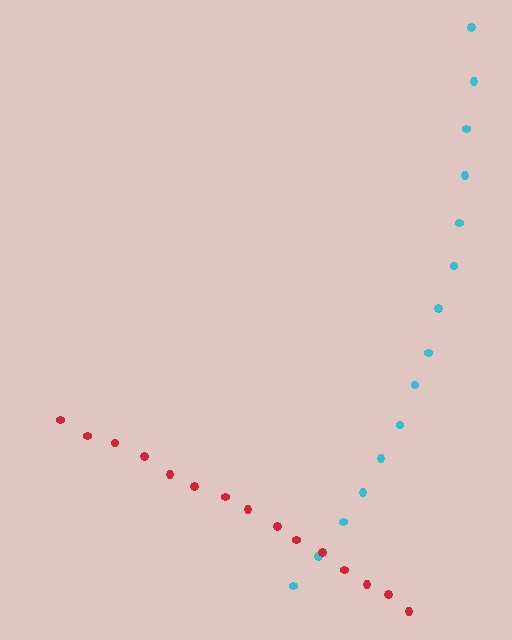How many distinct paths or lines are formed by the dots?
There are 2 distinct paths.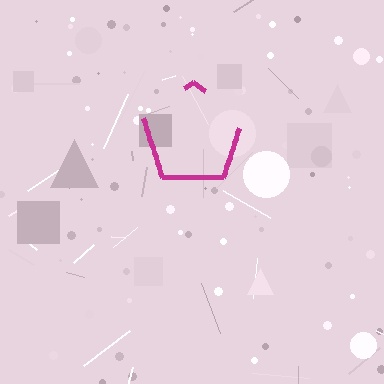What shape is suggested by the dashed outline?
The dashed outline suggests a pentagon.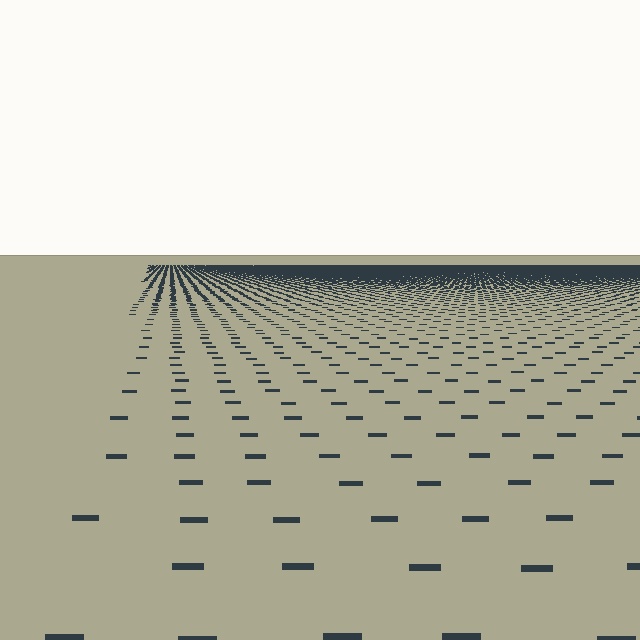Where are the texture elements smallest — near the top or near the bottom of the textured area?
Near the top.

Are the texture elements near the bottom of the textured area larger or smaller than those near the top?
Larger. Near the bottom, elements are closer to the viewer and appear at a bigger on-screen size.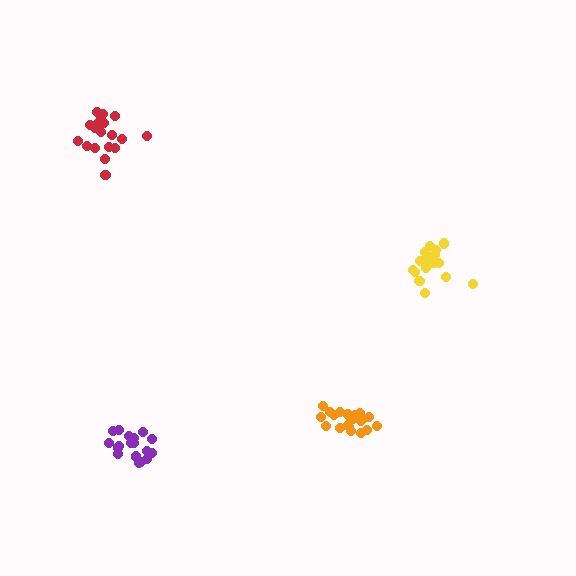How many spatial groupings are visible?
There are 4 spatial groupings.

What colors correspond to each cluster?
The clusters are colored: yellow, red, purple, orange.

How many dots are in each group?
Group 1: 21 dots, Group 2: 19 dots, Group 3: 18 dots, Group 4: 20 dots (78 total).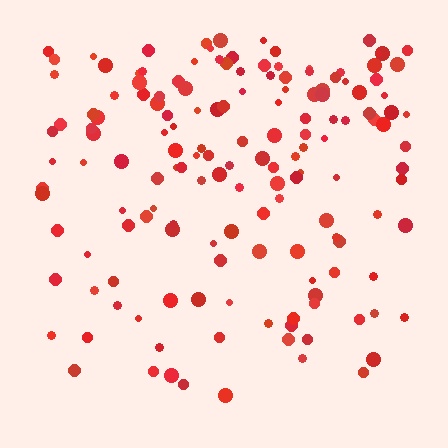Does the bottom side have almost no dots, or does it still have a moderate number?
Still a moderate number, just noticeably fewer than the top.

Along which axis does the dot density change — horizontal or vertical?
Vertical.